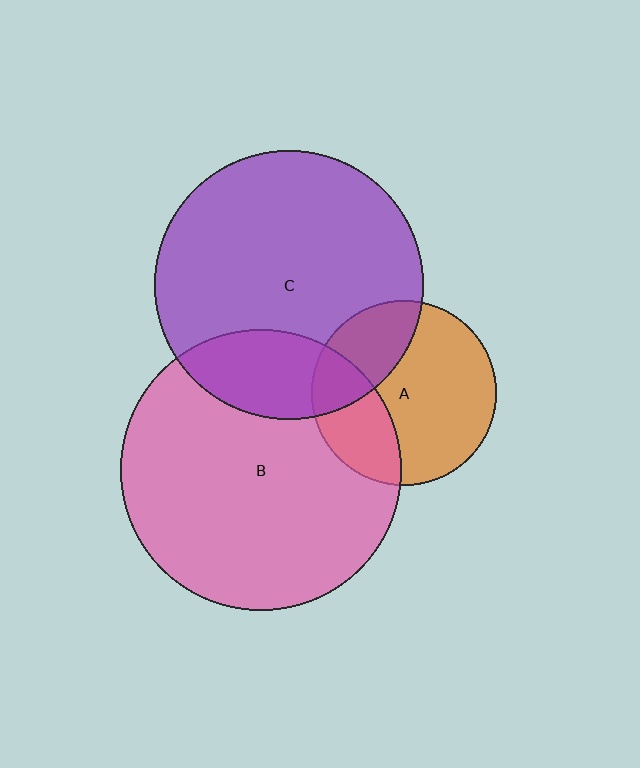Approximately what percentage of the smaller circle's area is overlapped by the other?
Approximately 30%.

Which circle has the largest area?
Circle B (pink).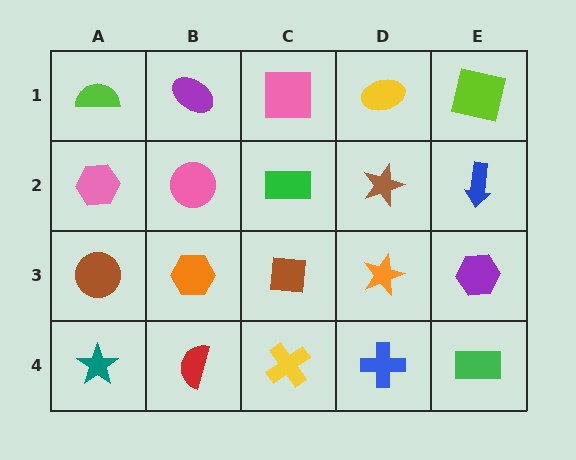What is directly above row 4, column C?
A brown square.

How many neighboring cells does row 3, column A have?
3.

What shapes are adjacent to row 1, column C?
A green rectangle (row 2, column C), a purple ellipse (row 1, column B), a yellow ellipse (row 1, column D).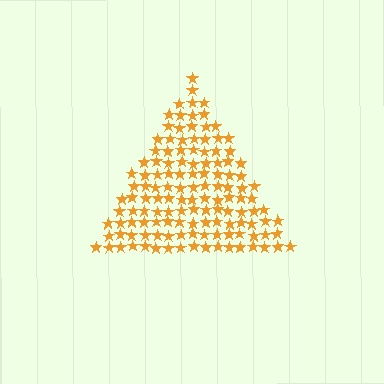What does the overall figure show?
The overall figure shows a triangle.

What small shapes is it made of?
It is made of small stars.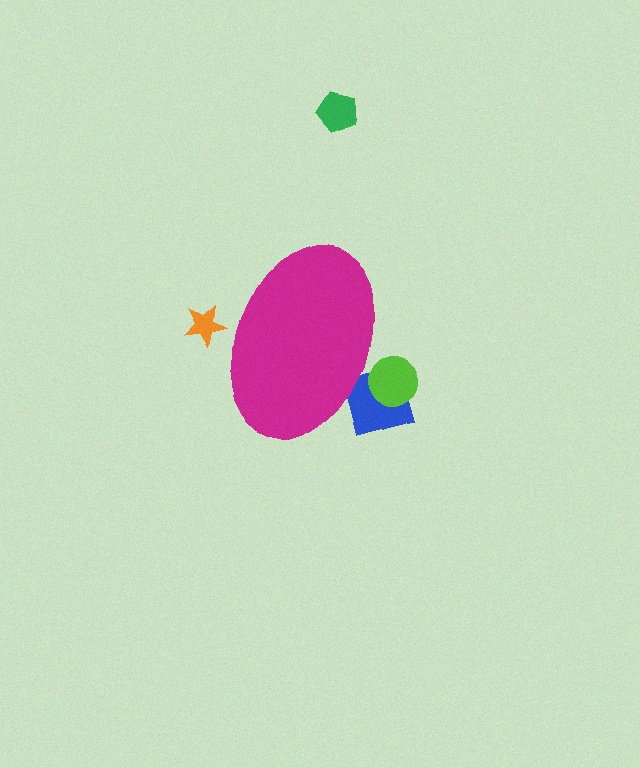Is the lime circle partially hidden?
Yes, the lime circle is partially hidden behind the magenta ellipse.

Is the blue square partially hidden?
Yes, the blue square is partially hidden behind the magenta ellipse.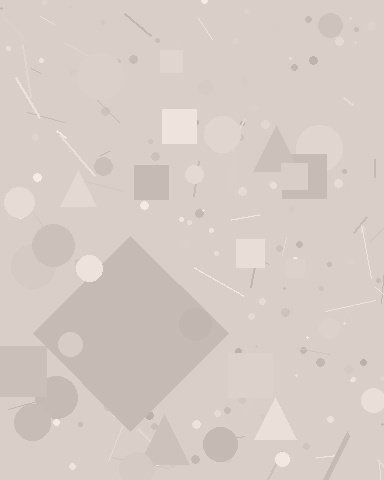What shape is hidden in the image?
A diamond is hidden in the image.